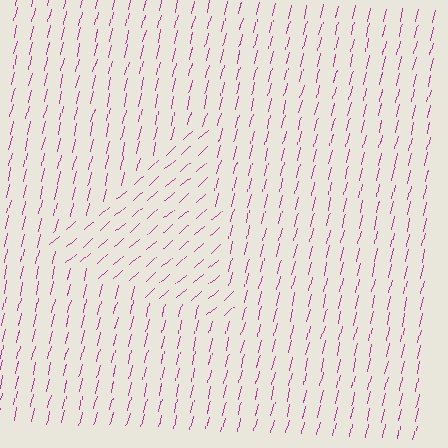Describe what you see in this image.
The image is filled with small magenta line segments. A triangle region in the image has lines oriented differently from the surrounding lines, creating a visible texture boundary.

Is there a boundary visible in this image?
Yes, there is a texture boundary formed by a change in line orientation.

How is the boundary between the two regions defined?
The boundary is defined purely by a change in line orientation (approximately 35 degrees difference). All lines are the same color and thickness.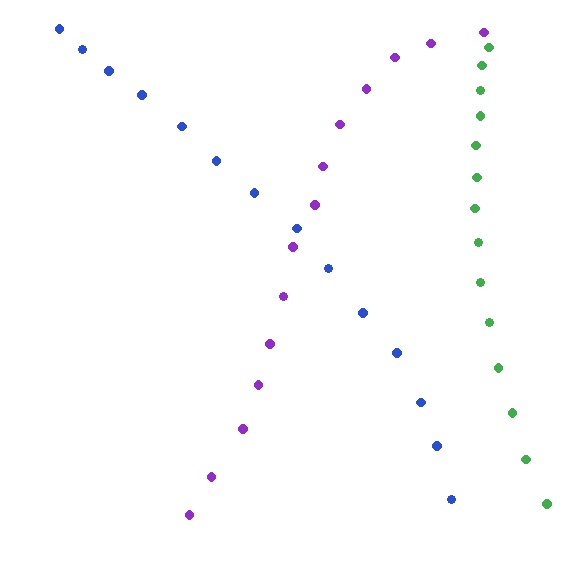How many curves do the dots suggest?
There are 3 distinct paths.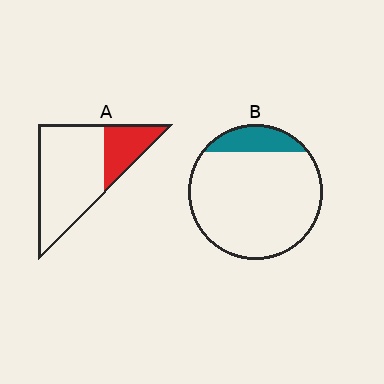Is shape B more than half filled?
No.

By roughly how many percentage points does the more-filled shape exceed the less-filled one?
By roughly 10 percentage points (A over B).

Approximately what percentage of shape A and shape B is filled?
A is approximately 25% and B is approximately 15%.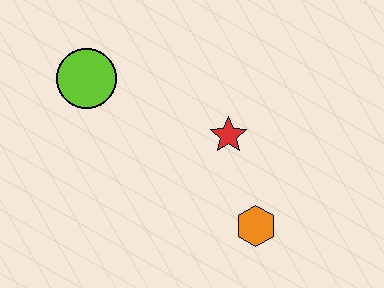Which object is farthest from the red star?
The lime circle is farthest from the red star.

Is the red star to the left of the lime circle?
No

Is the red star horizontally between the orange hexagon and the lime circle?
Yes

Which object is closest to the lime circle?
The red star is closest to the lime circle.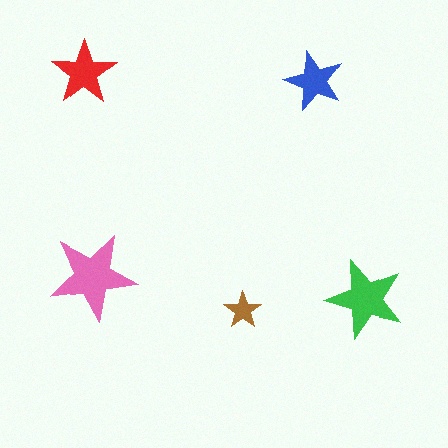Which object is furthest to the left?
The red star is leftmost.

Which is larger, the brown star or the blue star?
The blue one.